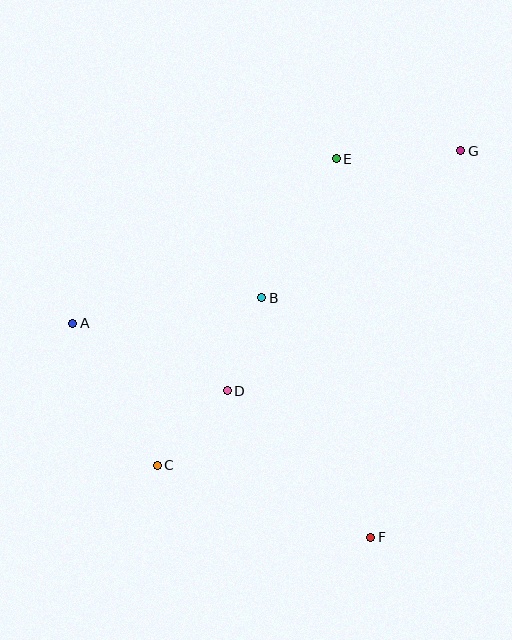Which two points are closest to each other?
Points B and D are closest to each other.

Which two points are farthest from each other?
Points C and G are farthest from each other.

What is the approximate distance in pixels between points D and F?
The distance between D and F is approximately 205 pixels.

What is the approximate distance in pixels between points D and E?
The distance between D and E is approximately 256 pixels.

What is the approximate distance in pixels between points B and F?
The distance between B and F is approximately 263 pixels.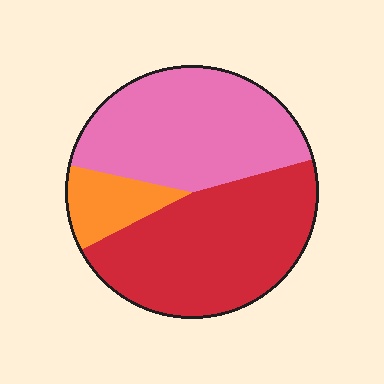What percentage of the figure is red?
Red covers 46% of the figure.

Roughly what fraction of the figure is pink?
Pink covers 42% of the figure.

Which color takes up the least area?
Orange, at roughly 10%.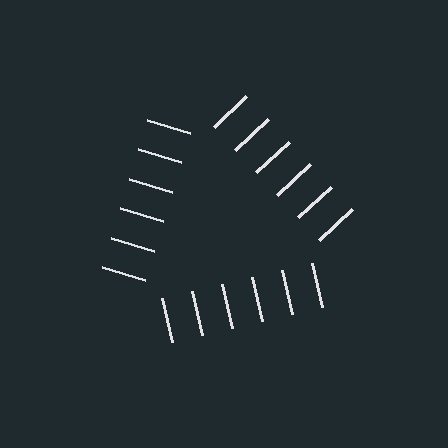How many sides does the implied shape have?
3 sides — the line-ends trace a triangle.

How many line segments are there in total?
18 — 6 along each of the 3 edges.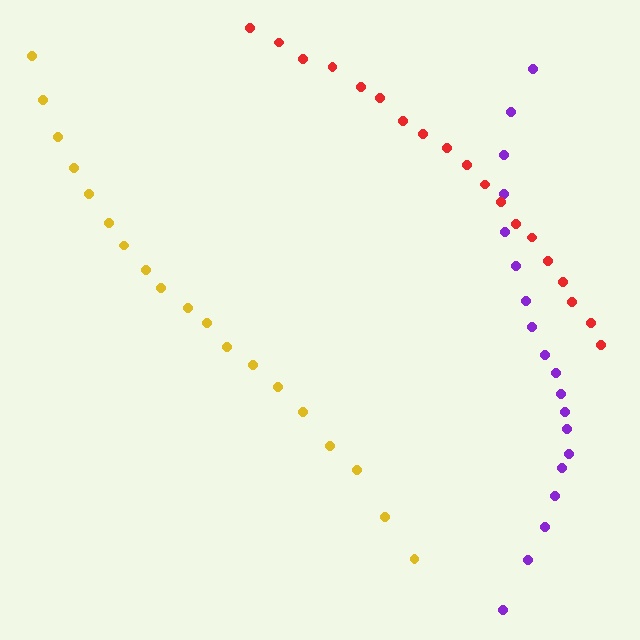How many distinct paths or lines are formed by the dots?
There are 3 distinct paths.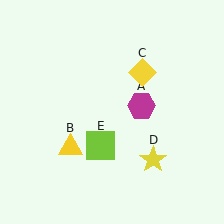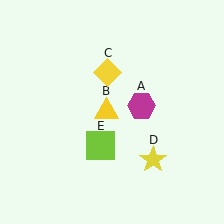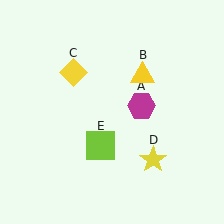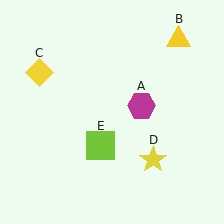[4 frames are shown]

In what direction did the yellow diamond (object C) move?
The yellow diamond (object C) moved left.